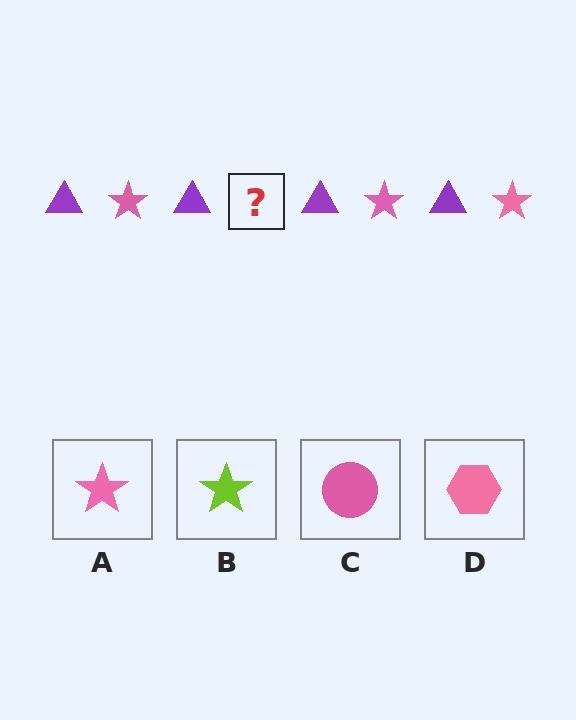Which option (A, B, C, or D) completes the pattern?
A.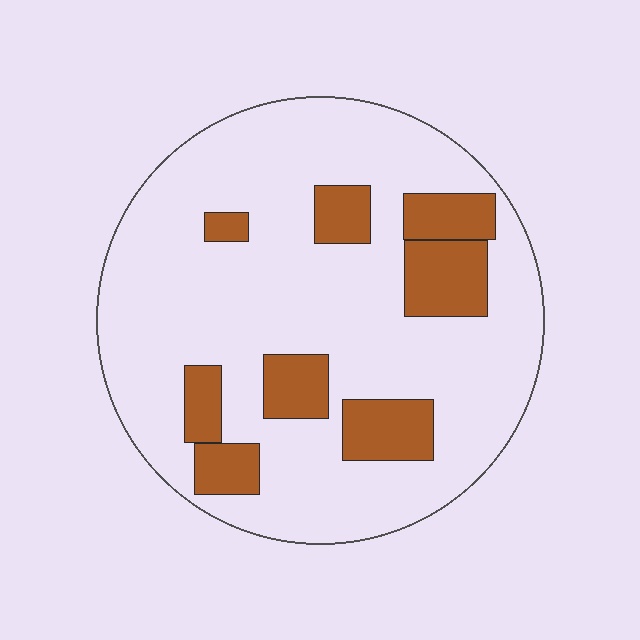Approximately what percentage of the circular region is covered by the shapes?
Approximately 20%.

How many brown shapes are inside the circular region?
8.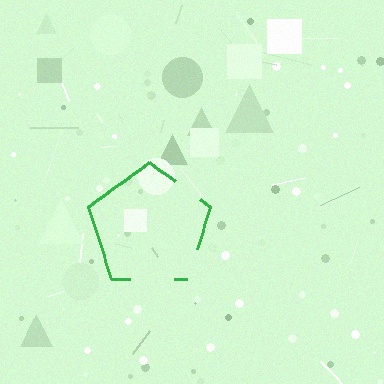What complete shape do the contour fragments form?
The contour fragments form a pentagon.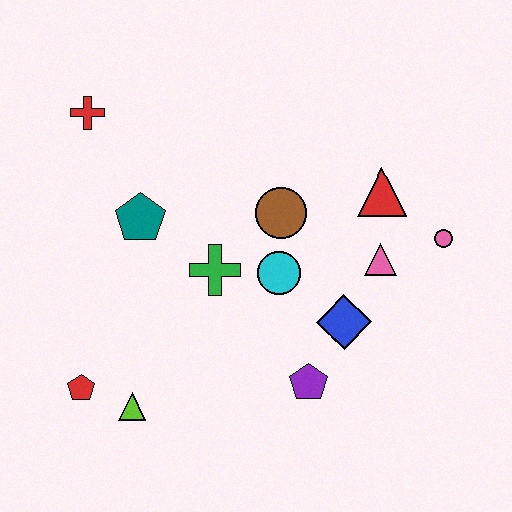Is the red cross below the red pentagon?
No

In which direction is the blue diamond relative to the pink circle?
The blue diamond is to the left of the pink circle.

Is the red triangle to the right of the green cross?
Yes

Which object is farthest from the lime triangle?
The pink circle is farthest from the lime triangle.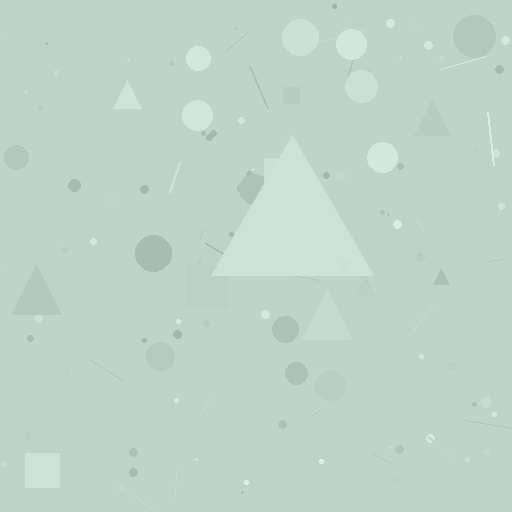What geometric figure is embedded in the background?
A triangle is embedded in the background.